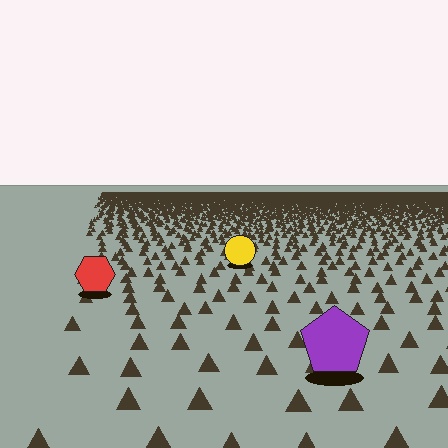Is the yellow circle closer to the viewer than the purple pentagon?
No. The purple pentagon is closer — you can tell from the texture gradient: the ground texture is coarser near it.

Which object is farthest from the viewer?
The yellow circle is farthest from the viewer. It appears smaller and the ground texture around it is denser.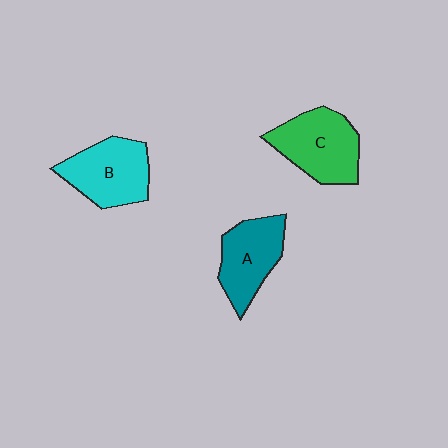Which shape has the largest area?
Shape C (green).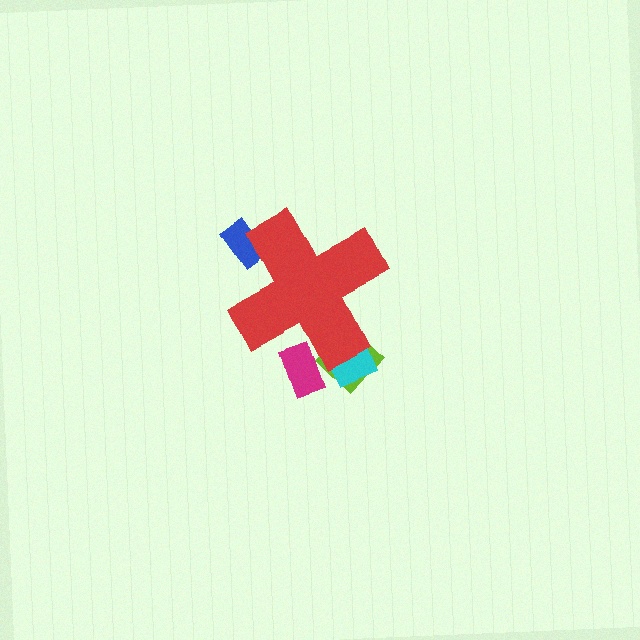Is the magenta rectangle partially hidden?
Yes, the magenta rectangle is partially hidden behind the red cross.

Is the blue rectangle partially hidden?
Yes, the blue rectangle is partially hidden behind the red cross.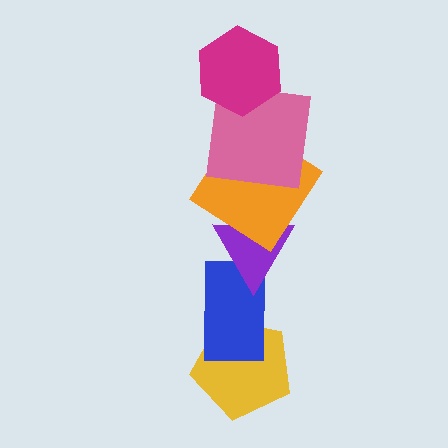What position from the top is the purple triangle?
The purple triangle is 4th from the top.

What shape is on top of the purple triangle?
The orange diamond is on top of the purple triangle.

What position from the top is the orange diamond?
The orange diamond is 3rd from the top.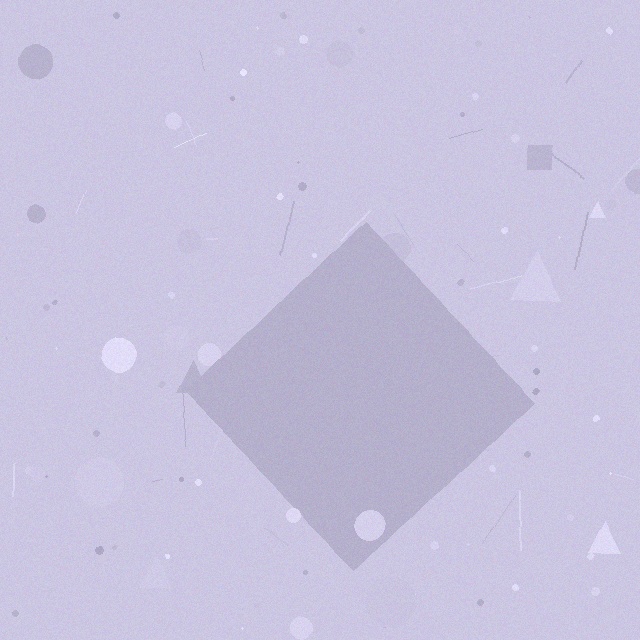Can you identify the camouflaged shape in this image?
The camouflaged shape is a diamond.